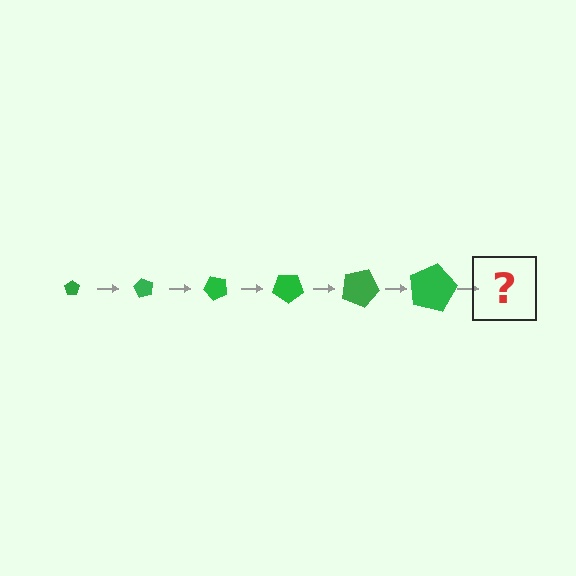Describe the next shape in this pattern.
It should be a pentagon, larger than the previous one and rotated 360 degrees from the start.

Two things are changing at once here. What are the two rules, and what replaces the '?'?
The two rules are that the pentagon grows larger each step and it rotates 60 degrees each step. The '?' should be a pentagon, larger than the previous one and rotated 360 degrees from the start.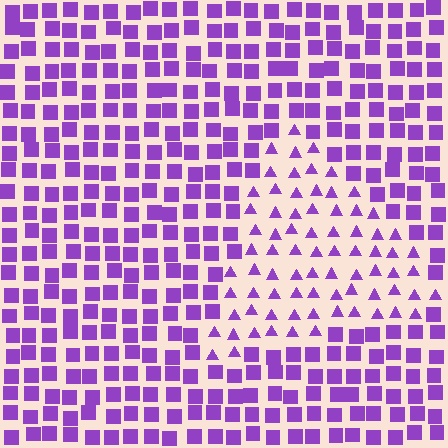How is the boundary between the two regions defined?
The boundary is defined by a change in element shape: triangles inside vs. squares outside. All elements share the same color and spacing.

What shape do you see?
I see a triangle.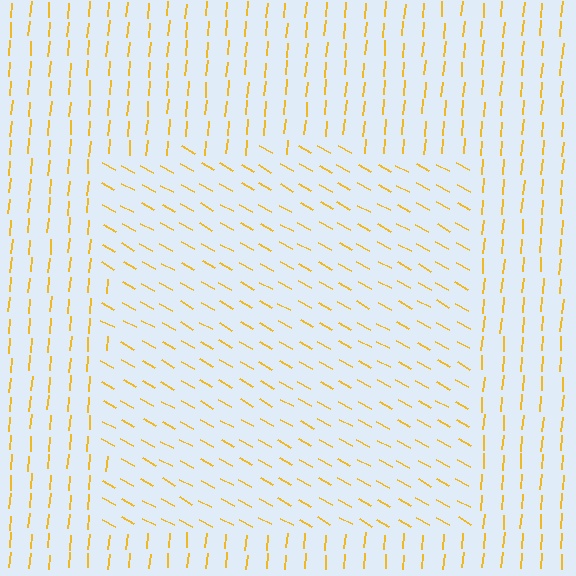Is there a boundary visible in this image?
Yes, there is a texture boundary formed by a change in line orientation.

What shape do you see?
I see a rectangle.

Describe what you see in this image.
The image is filled with small yellow line segments. A rectangle region in the image has lines oriented differently from the surrounding lines, creating a visible texture boundary.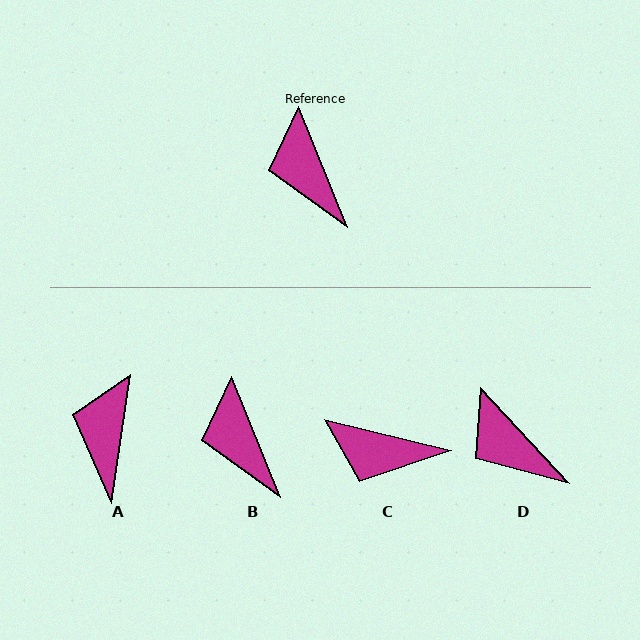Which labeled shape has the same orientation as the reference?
B.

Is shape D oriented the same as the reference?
No, it is off by about 21 degrees.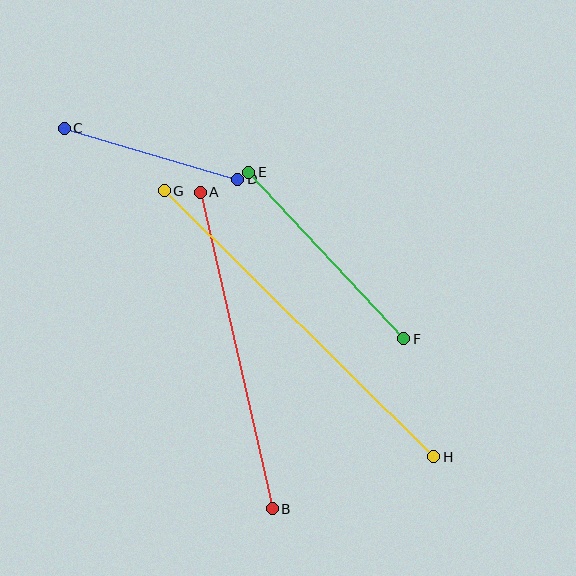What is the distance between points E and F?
The distance is approximately 228 pixels.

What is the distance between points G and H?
The distance is approximately 378 pixels.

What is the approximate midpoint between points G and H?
The midpoint is at approximately (299, 324) pixels.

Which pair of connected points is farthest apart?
Points G and H are farthest apart.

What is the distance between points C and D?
The distance is approximately 181 pixels.